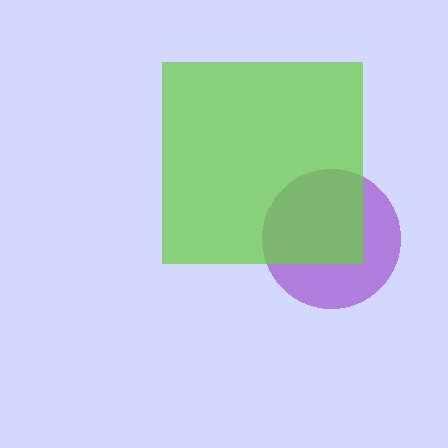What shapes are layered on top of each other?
The layered shapes are: a purple circle, a lime square.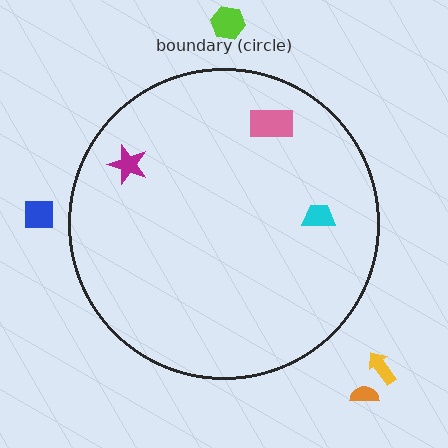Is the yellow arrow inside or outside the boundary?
Outside.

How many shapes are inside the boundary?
3 inside, 4 outside.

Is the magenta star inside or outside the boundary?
Inside.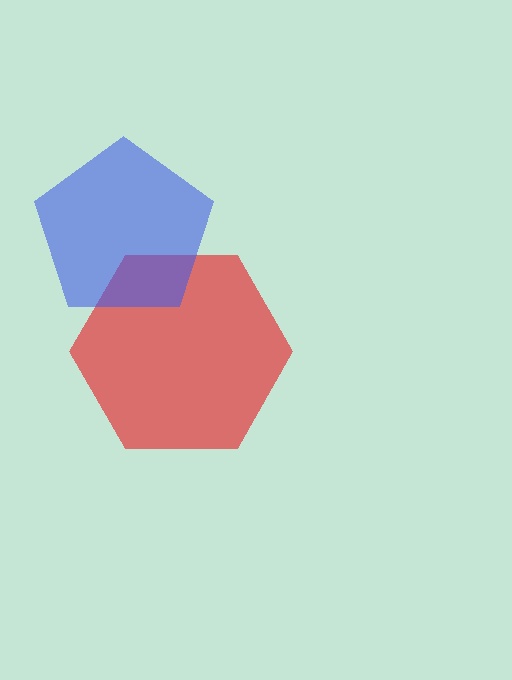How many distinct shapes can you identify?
There are 2 distinct shapes: a red hexagon, a blue pentagon.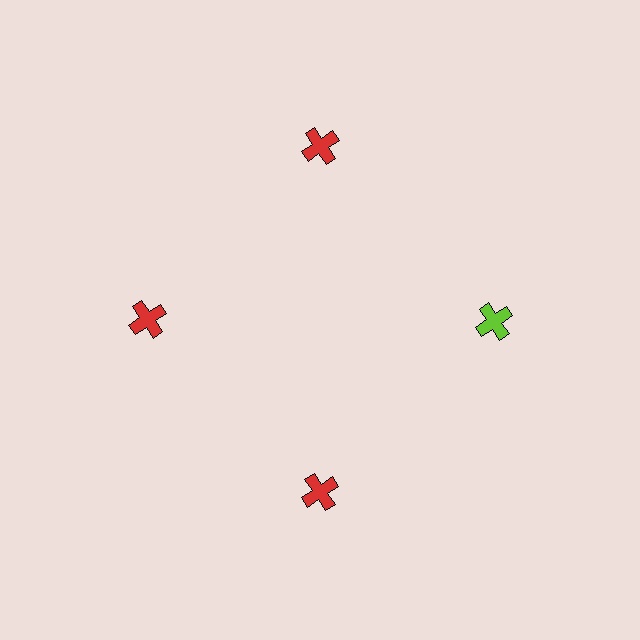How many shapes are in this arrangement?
There are 4 shapes arranged in a ring pattern.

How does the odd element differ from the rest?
It has a different color: lime instead of red.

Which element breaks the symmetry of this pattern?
The lime cross at roughly the 3 o'clock position breaks the symmetry. All other shapes are red crosses.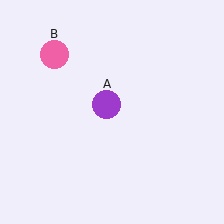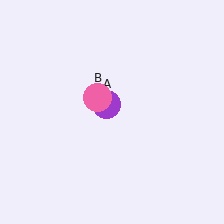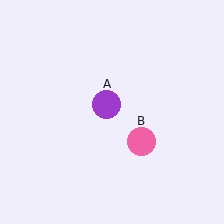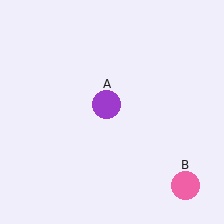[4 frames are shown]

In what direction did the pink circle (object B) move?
The pink circle (object B) moved down and to the right.